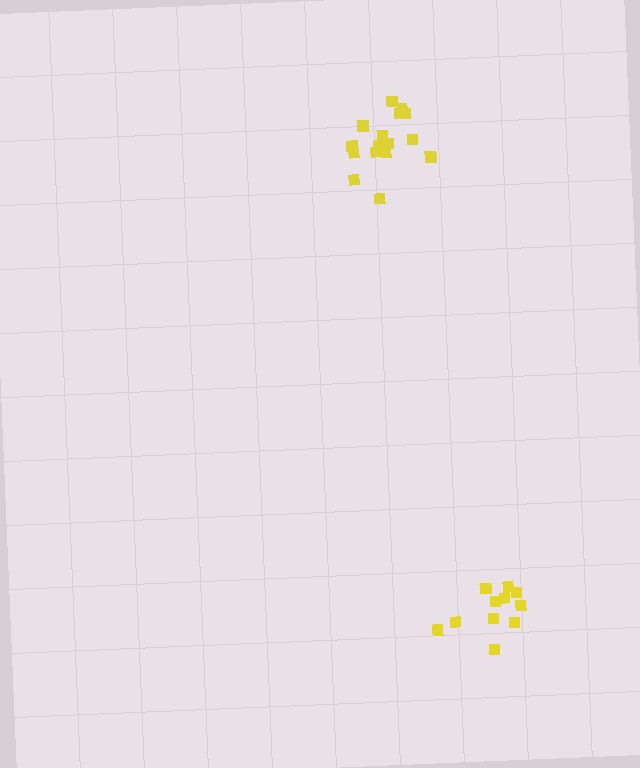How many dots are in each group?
Group 1: 11 dots, Group 2: 17 dots (28 total).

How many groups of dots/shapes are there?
There are 2 groups.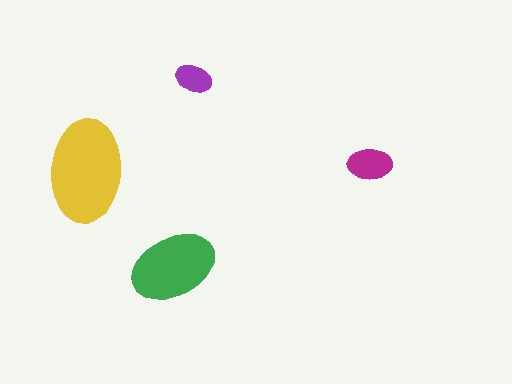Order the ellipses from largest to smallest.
the yellow one, the green one, the magenta one, the purple one.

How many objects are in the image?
There are 4 objects in the image.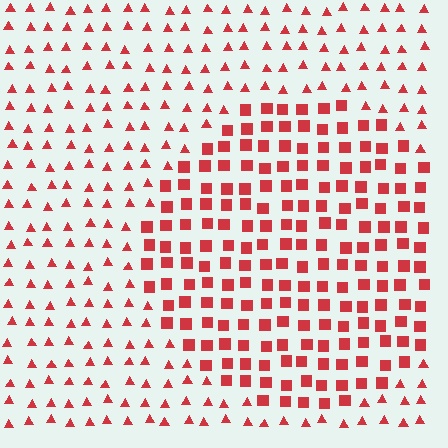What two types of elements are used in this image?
The image uses squares inside the circle region and triangles outside it.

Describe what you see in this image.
The image is filled with small red elements arranged in a uniform grid. A circle-shaped region contains squares, while the surrounding area contains triangles. The boundary is defined purely by the change in element shape.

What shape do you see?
I see a circle.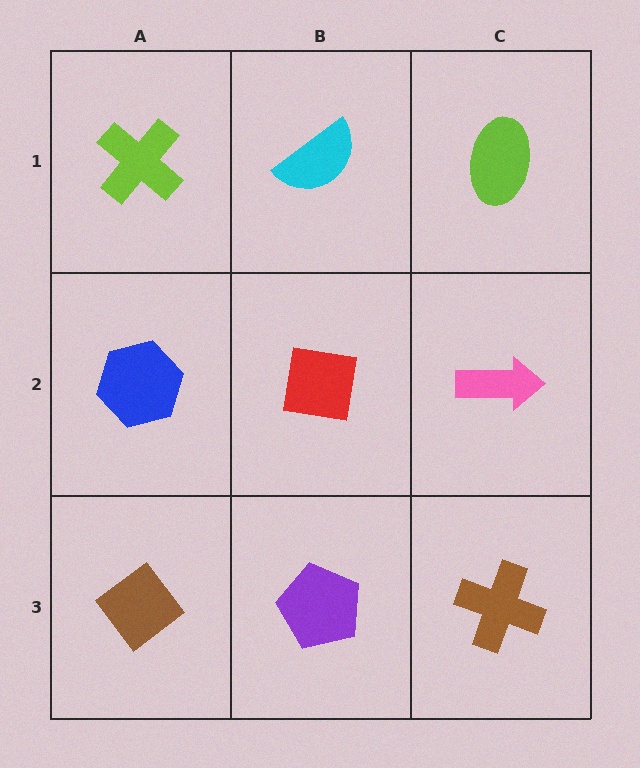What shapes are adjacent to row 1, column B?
A red square (row 2, column B), a lime cross (row 1, column A), a lime ellipse (row 1, column C).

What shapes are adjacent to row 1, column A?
A blue hexagon (row 2, column A), a cyan semicircle (row 1, column B).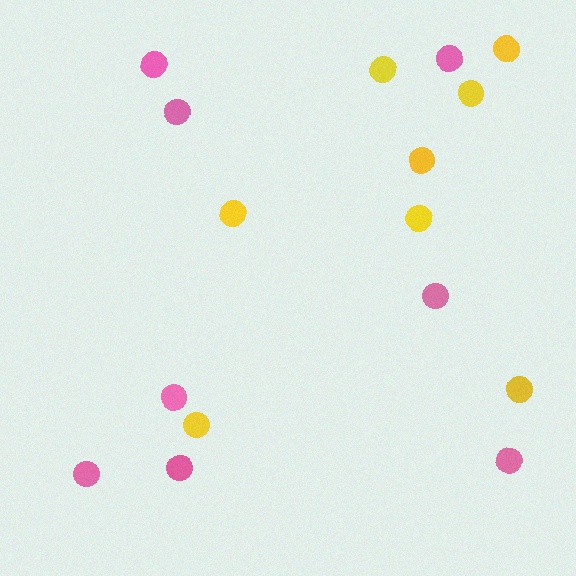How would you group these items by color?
There are 2 groups: one group of yellow circles (8) and one group of pink circles (8).